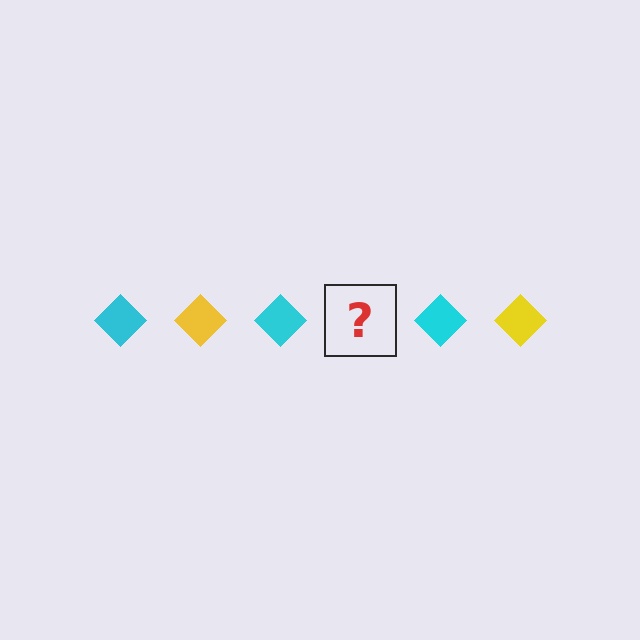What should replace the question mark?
The question mark should be replaced with a yellow diamond.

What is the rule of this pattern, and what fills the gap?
The rule is that the pattern cycles through cyan, yellow diamonds. The gap should be filled with a yellow diamond.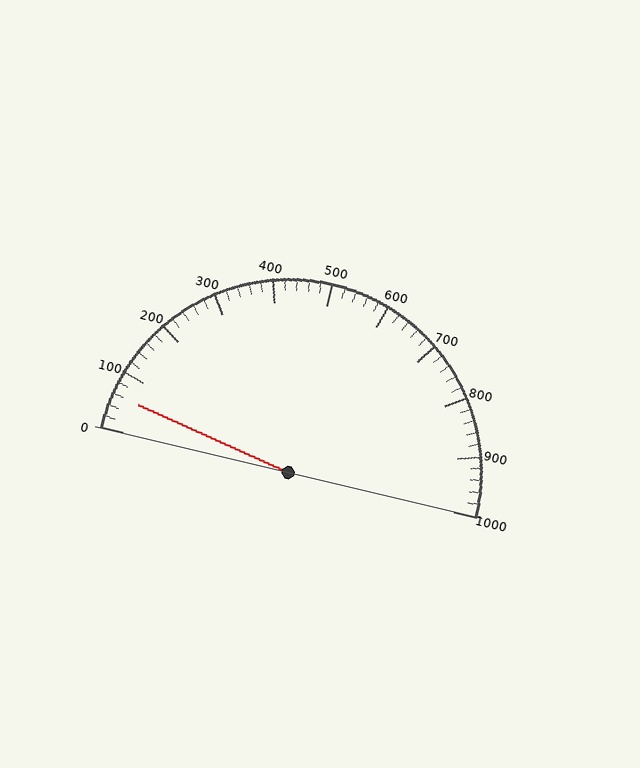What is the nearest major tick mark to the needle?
The nearest major tick mark is 100.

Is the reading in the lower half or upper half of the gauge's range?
The reading is in the lower half of the range (0 to 1000).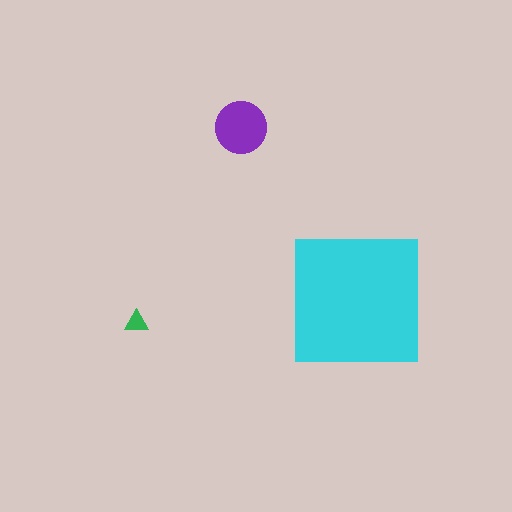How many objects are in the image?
There are 3 objects in the image.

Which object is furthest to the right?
The cyan square is rightmost.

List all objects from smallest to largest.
The green triangle, the purple circle, the cyan square.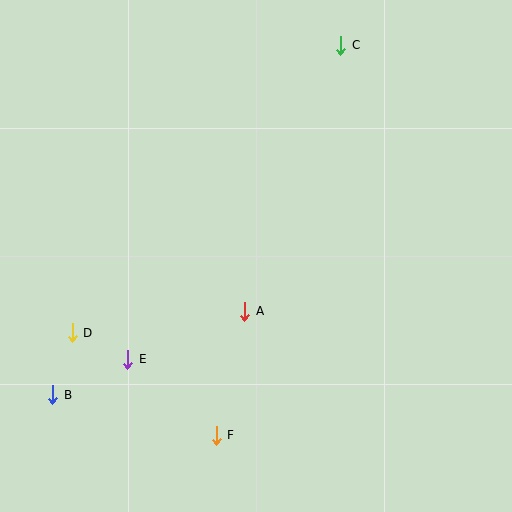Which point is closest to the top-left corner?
Point D is closest to the top-left corner.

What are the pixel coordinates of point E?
Point E is at (128, 359).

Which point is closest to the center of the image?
Point A at (245, 311) is closest to the center.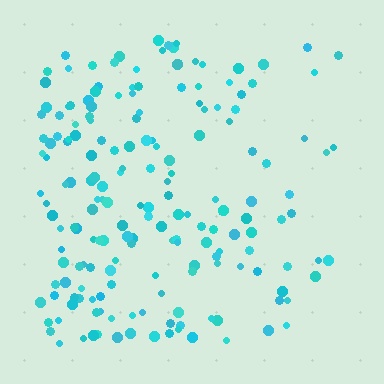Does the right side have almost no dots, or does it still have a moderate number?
Still a moderate number, just noticeably fewer than the left.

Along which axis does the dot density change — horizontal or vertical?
Horizontal.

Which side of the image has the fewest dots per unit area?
The right.